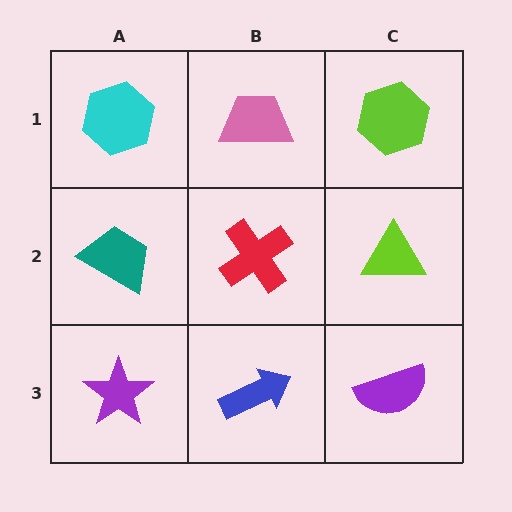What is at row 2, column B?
A red cross.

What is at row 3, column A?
A purple star.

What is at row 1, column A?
A cyan hexagon.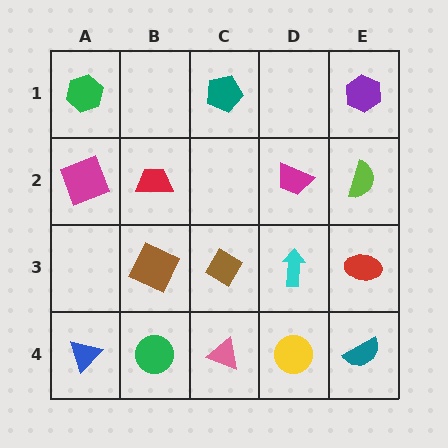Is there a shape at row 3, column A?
No, that cell is empty.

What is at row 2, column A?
A magenta square.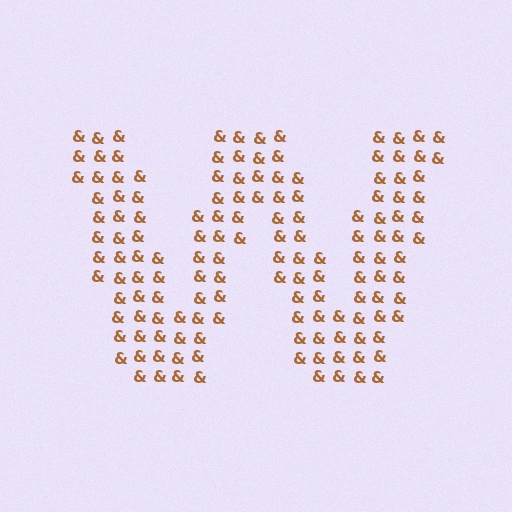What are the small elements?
The small elements are ampersands.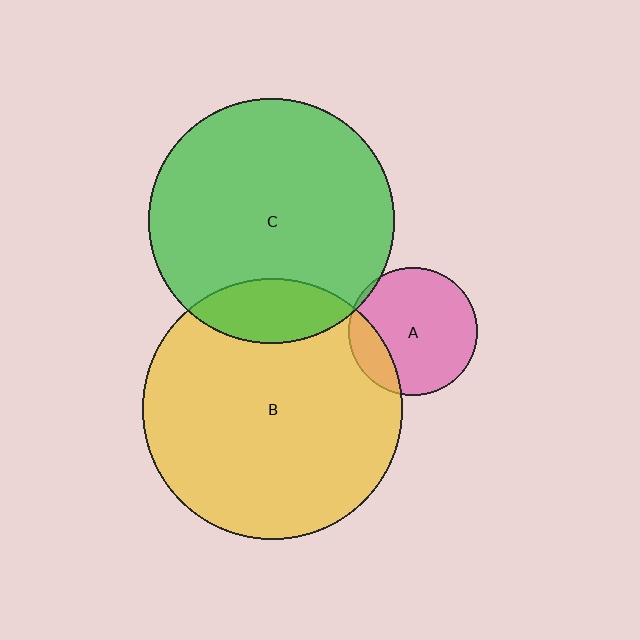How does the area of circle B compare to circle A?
Approximately 4.1 times.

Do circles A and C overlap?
Yes.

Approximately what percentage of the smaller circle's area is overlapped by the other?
Approximately 5%.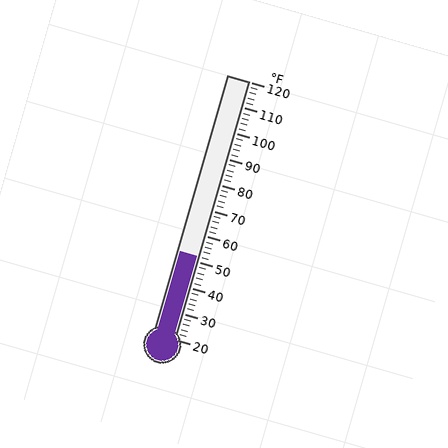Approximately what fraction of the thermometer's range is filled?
The thermometer is filled to approximately 30% of its range.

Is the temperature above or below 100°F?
The temperature is below 100°F.